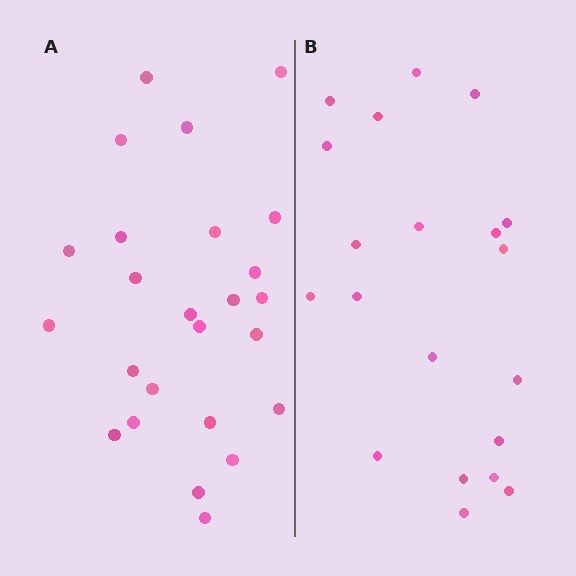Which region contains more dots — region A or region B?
Region A (the left region) has more dots.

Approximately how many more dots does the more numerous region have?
Region A has about 5 more dots than region B.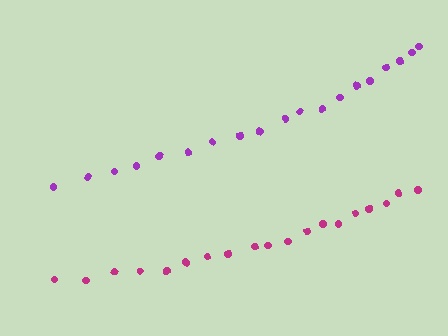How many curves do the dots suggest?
There are 2 distinct paths.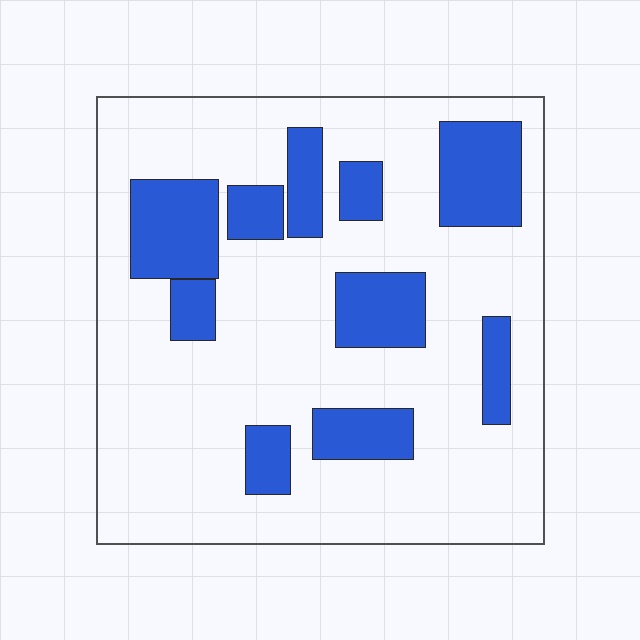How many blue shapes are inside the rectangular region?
10.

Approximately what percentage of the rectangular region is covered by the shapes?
Approximately 25%.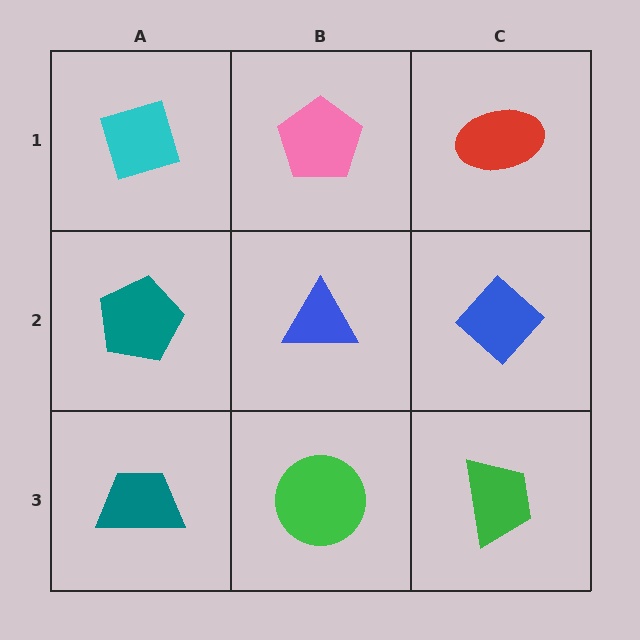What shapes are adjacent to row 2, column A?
A cyan diamond (row 1, column A), a teal trapezoid (row 3, column A), a blue triangle (row 2, column B).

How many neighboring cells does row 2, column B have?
4.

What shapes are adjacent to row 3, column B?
A blue triangle (row 2, column B), a teal trapezoid (row 3, column A), a green trapezoid (row 3, column C).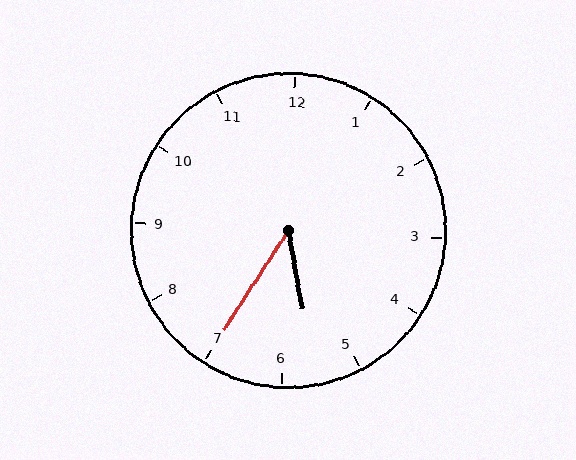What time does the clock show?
5:35.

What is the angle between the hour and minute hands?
Approximately 42 degrees.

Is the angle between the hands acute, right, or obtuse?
It is acute.